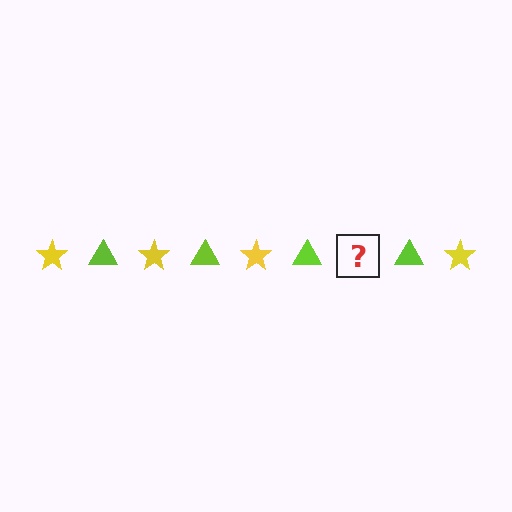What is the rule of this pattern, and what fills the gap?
The rule is that the pattern alternates between yellow star and lime triangle. The gap should be filled with a yellow star.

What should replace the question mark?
The question mark should be replaced with a yellow star.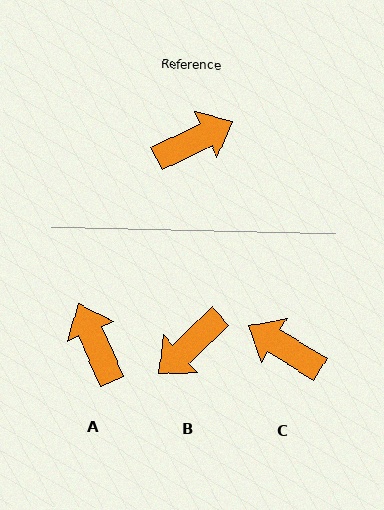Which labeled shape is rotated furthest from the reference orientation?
B, about 163 degrees away.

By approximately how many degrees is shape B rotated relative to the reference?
Approximately 163 degrees clockwise.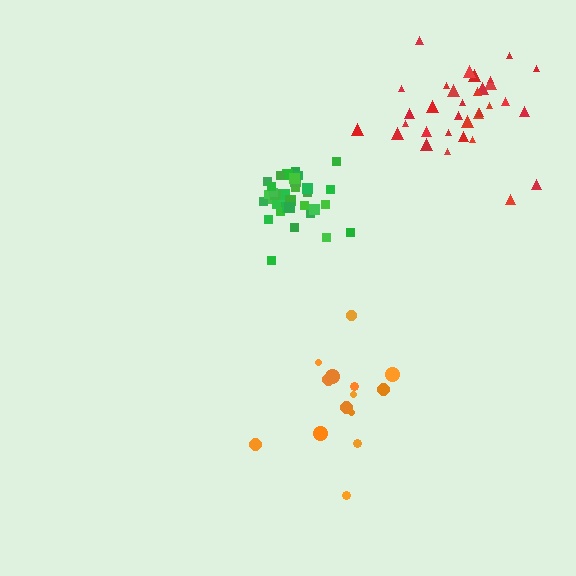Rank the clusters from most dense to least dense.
green, red, orange.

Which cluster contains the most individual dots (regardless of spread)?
Green (35).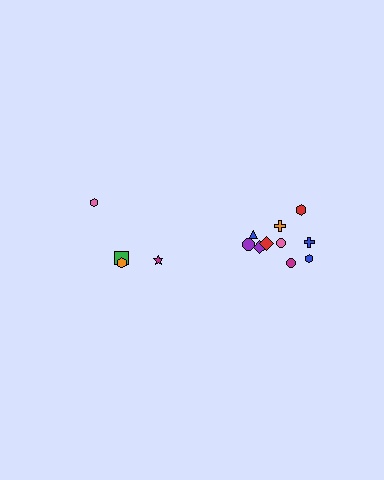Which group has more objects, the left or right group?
The right group.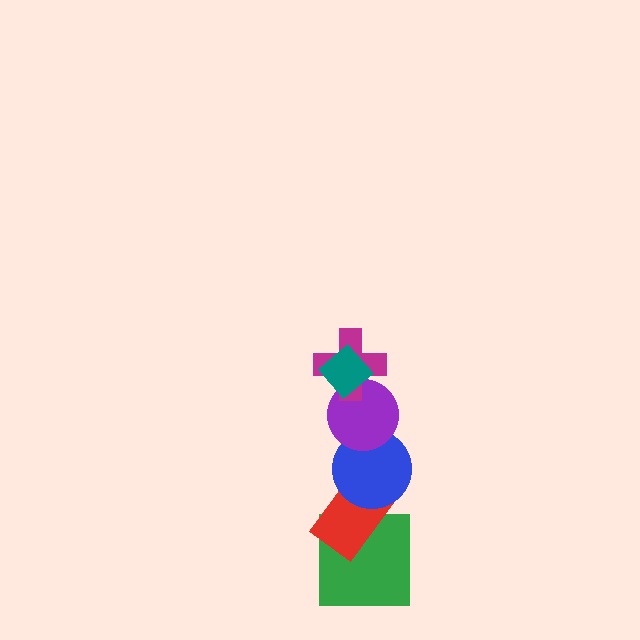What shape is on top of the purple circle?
The magenta cross is on top of the purple circle.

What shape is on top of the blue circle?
The purple circle is on top of the blue circle.